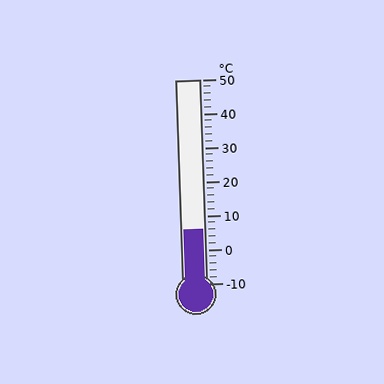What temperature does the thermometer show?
The thermometer shows approximately 6°C.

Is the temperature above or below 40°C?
The temperature is below 40°C.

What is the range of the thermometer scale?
The thermometer scale ranges from -10°C to 50°C.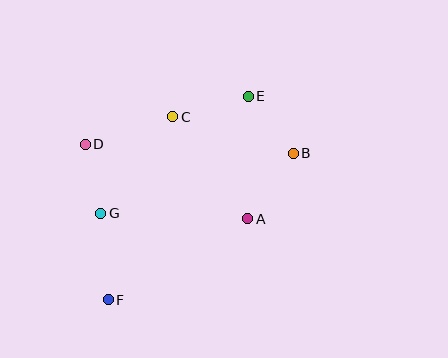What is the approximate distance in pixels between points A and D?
The distance between A and D is approximately 179 pixels.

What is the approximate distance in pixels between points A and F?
The distance between A and F is approximately 162 pixels.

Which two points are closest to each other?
Points D and G are closest to each other.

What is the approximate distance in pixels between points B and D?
The distance between B and D is approximately 208 pixels.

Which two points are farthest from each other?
Points E and F are farthest from each other.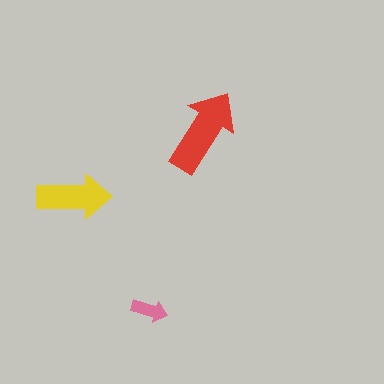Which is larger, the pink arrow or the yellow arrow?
The yellow one.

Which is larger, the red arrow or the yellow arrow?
The red one.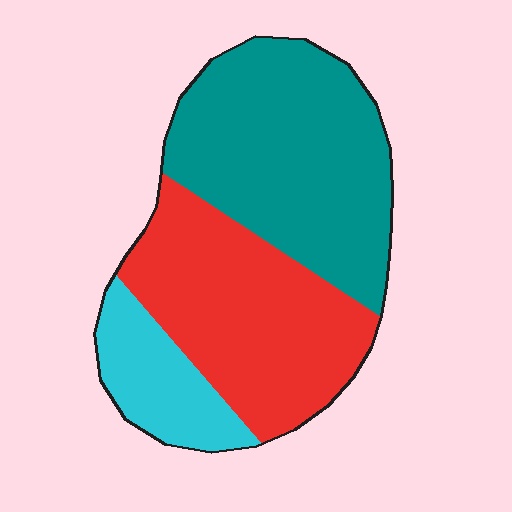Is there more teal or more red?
Teal.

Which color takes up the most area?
Teal, at roughly 45%.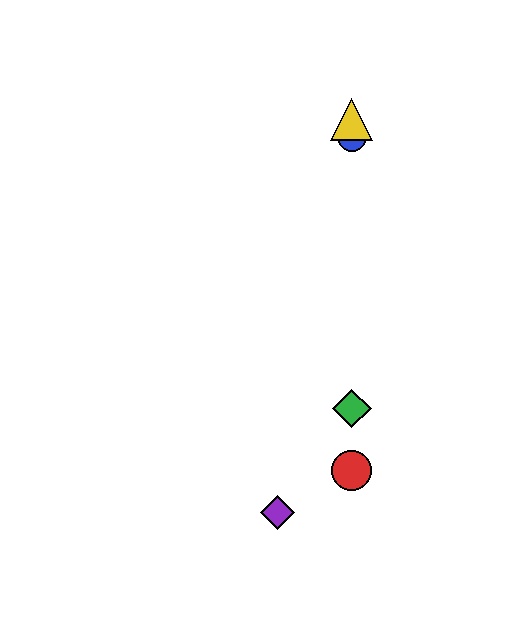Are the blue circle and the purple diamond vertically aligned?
No, the blue circle is at x≈352 and the purple diamond is at x≈277.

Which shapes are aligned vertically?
The red circle, the blue circle, the green diamond, the yellow triangle are aligned vertically.